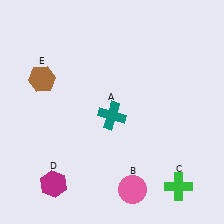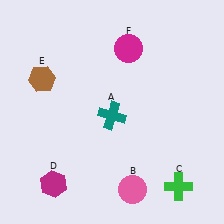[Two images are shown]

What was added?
A magenta circle (F) was added in Image 2.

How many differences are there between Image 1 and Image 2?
There is 1 difference between the two images.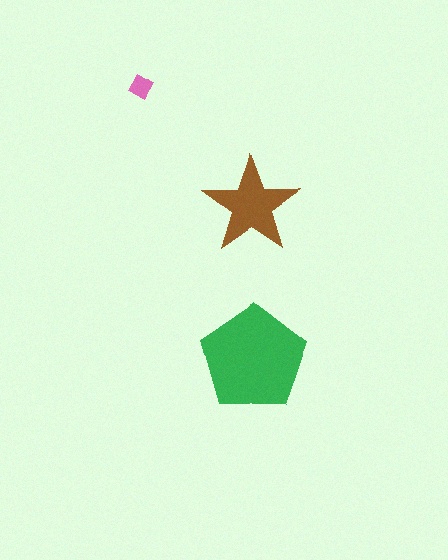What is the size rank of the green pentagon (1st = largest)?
1st.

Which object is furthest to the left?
The pink diamond is leftmost.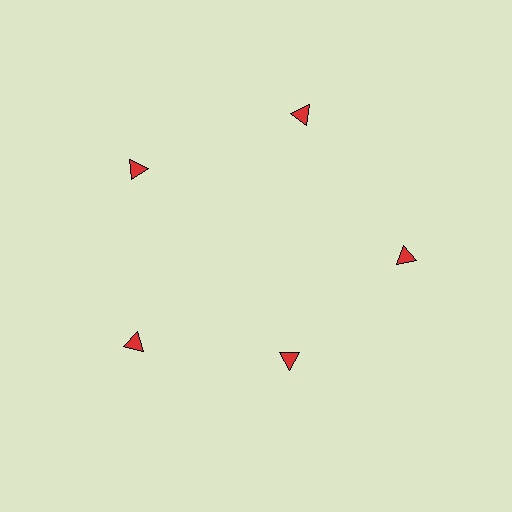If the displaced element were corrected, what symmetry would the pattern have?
It would have 5-fold rotational symmetry — the pattern would map onto itself every 72 degrees.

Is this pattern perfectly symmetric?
No. The 5 red triangles are arranged in a ring, but one element near the 5 o'clock position is pulled inward toward the center, breaking the 5-fold rotational symmetry.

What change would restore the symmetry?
The symmetry would be restored by moving it outward, back onto the ring so that all 5 triangles sit at equal angles and equal distance from the center.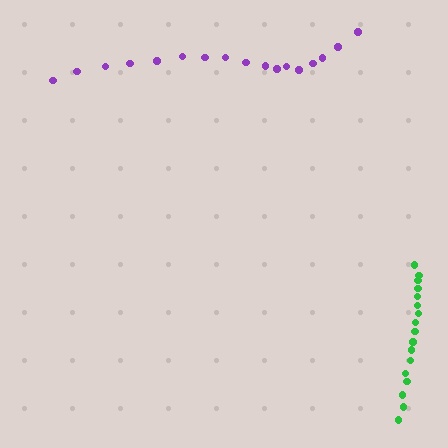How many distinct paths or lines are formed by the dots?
There are 2 distinct paths.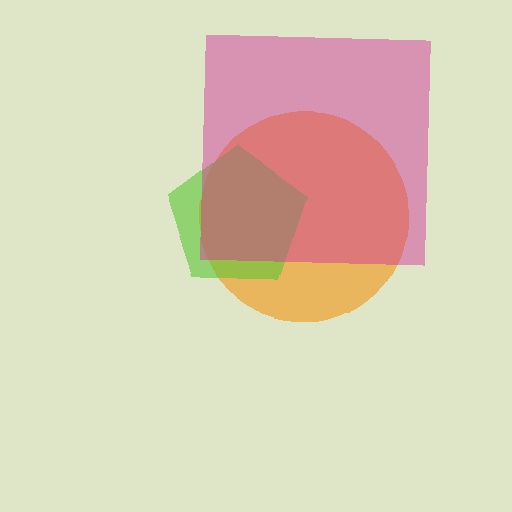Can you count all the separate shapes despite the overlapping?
Yes, there are 3 separate shapes.